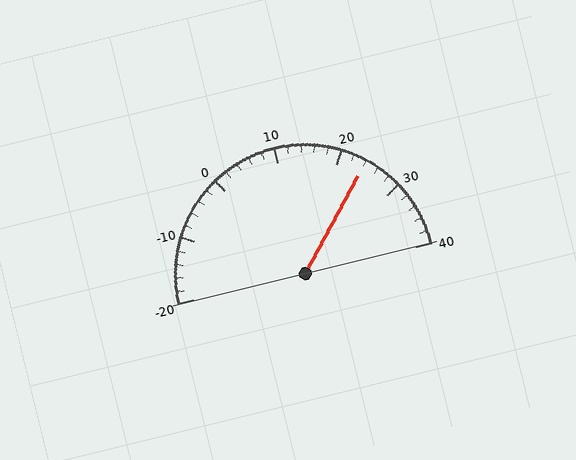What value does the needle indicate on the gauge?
The needle indicates approximately 24.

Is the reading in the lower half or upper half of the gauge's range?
The reading is in the upper half of the range (-20 to 40).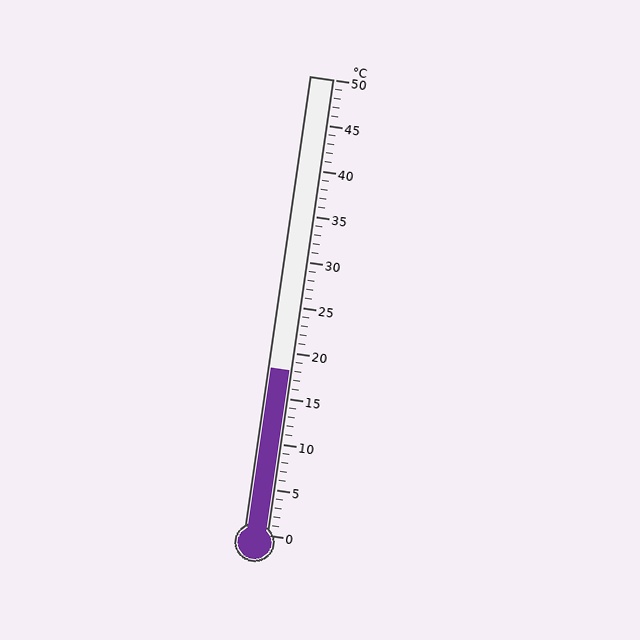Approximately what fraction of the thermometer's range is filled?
The thermometer is filled to approximately 35% of its range.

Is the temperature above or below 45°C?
The temperature is below 45°C.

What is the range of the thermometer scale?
The thermometer scale ranges from 0°C to 50°C.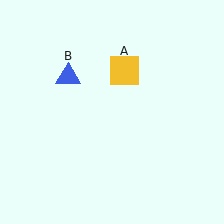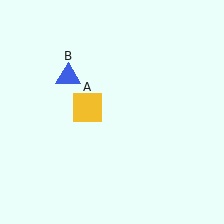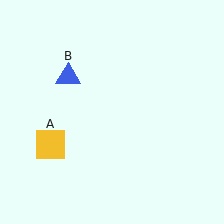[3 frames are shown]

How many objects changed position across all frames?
1 object changed position: yellow square (object A).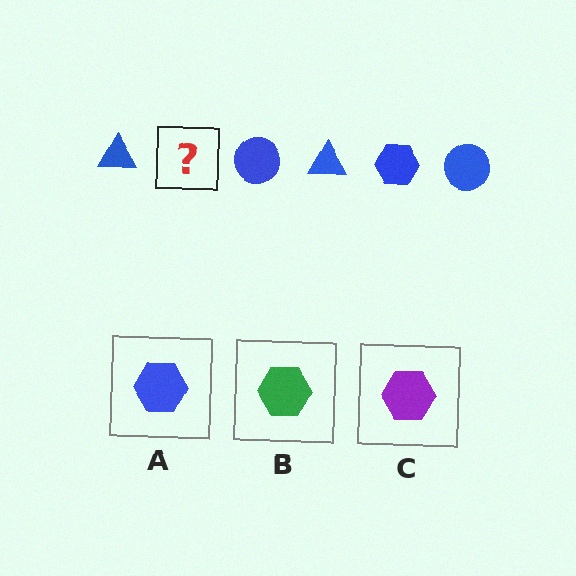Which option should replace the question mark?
Option A.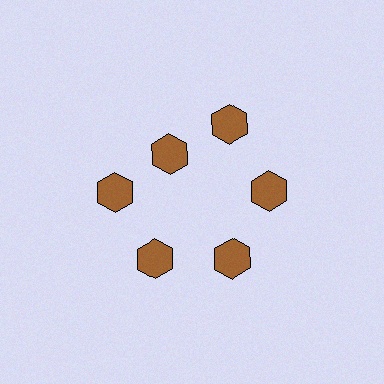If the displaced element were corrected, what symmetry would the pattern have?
It would have 6-fold rotational symmetry — the pattern would map onto itself every 60 degrees.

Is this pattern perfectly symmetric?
No. The 6 brown hexagons are arranged in a ring, but one element near the 11 o'clock position is pulled inward toward the center, breaking the 6-fold rotational symmetry.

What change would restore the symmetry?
The symmetry would be restored by moving it outward, back onto the ring so that all 6 hexagons sit at equal angles and equal distance from the center.